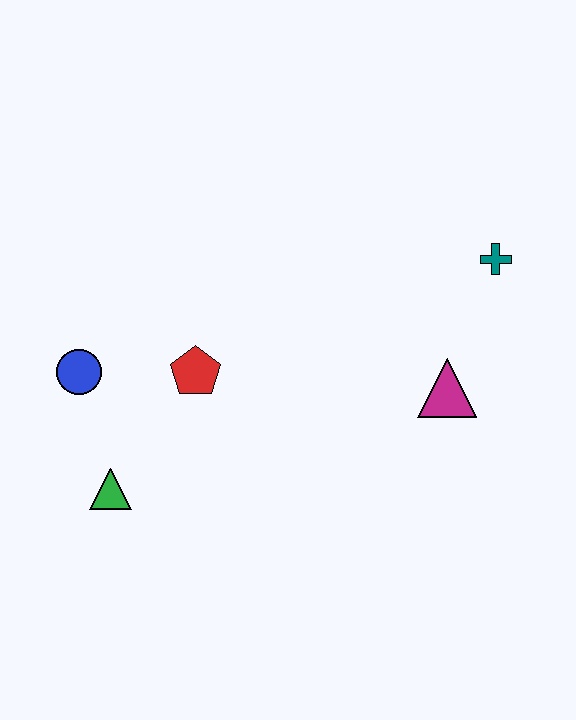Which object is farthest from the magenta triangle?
The blue circle is farthest from the magenta triangle.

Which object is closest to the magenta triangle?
The teal cross is closest to the magenta triangle.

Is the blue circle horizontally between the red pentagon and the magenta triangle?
No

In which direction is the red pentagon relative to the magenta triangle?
The red pentagon is to the left of the magenta triangle.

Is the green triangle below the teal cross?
Yes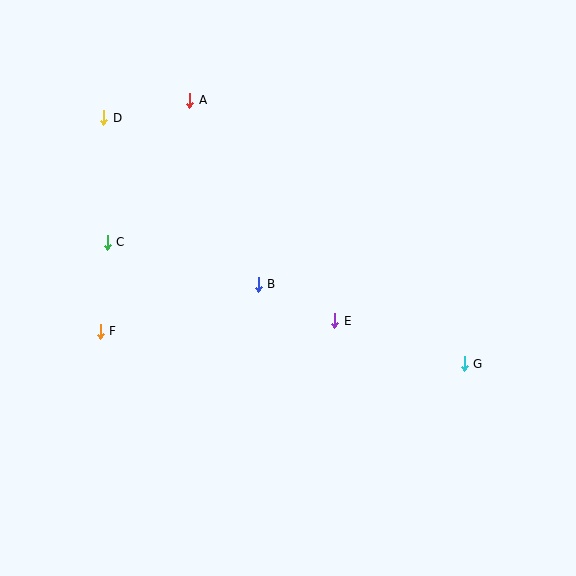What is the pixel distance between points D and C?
The distance between D and C is 125 pixels.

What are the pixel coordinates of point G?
Point G is at (464, 364).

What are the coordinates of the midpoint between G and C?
The midpoint between G and C is at (286, 303).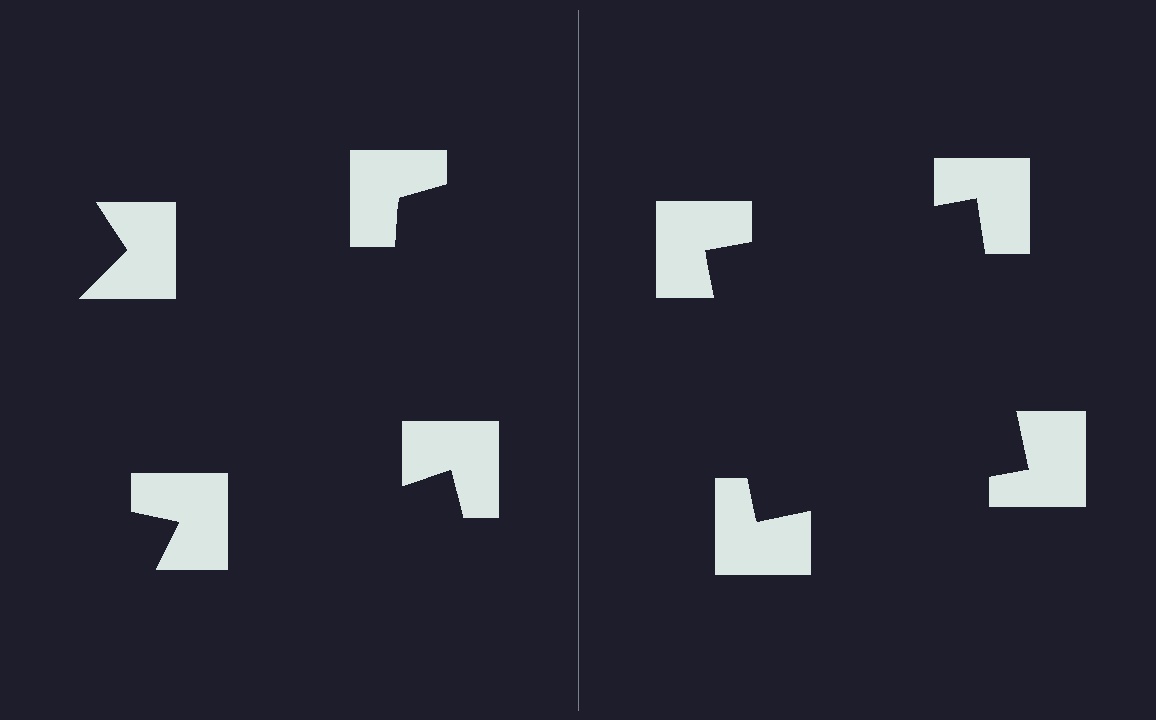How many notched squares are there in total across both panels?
8 — 4 on each side.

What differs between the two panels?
The notched squares are positioned identically on both sides; only the wedge orientations differ. On the right they align to a square; on the left they are misaligned.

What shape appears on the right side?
An illusory square.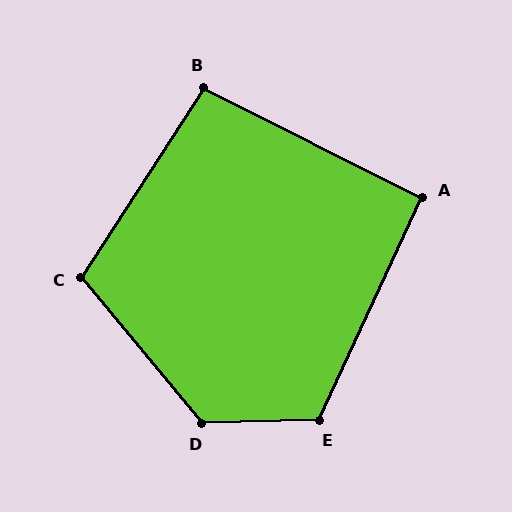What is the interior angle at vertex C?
Approximately 108 degrees (obtuse).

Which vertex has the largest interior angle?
D, at approximately 128 degrees.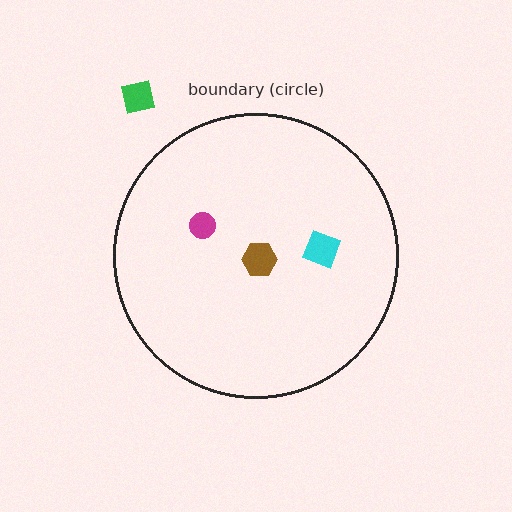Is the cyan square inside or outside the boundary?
Inside.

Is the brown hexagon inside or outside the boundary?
Inside.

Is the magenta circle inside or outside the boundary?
Inside.